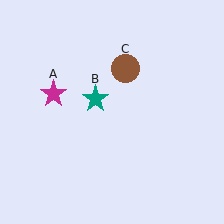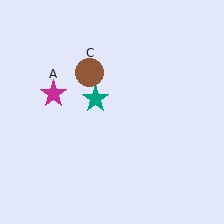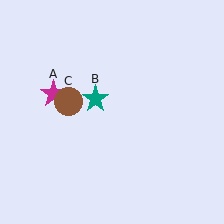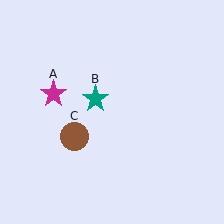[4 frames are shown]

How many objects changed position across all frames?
1 object changed position: brown circle (object C).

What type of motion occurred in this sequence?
The brown circle (object C) rotated counterclockwise around the center of the scene.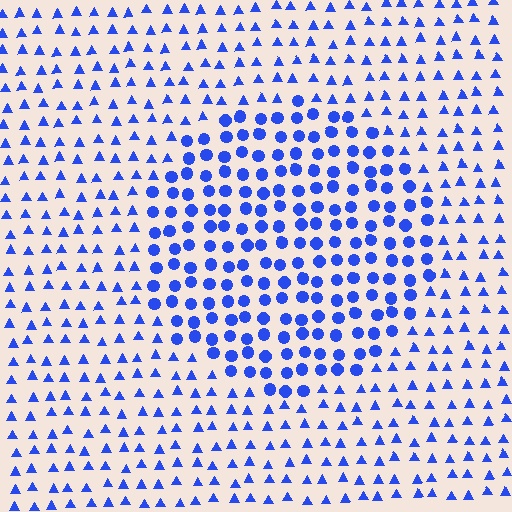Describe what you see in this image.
The image is filled with small blue elements arranged in a uniform grid. A circle-shaped region contains circles, while the surrounding area contains triangles. The boundary is defined purely by the change in element shape.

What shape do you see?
I see a circle.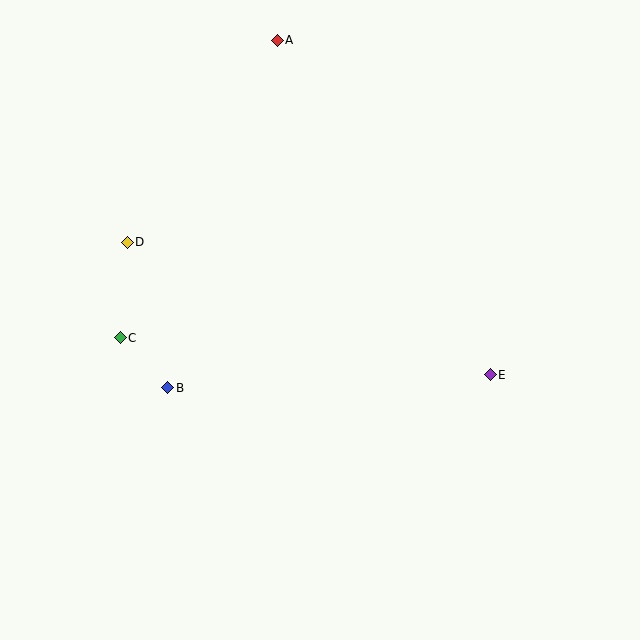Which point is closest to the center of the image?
Point B at (168, 388) is closest to the center.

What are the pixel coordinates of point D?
Point D is at (127, 242).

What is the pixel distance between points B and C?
The distance between B and C is 69 pixels.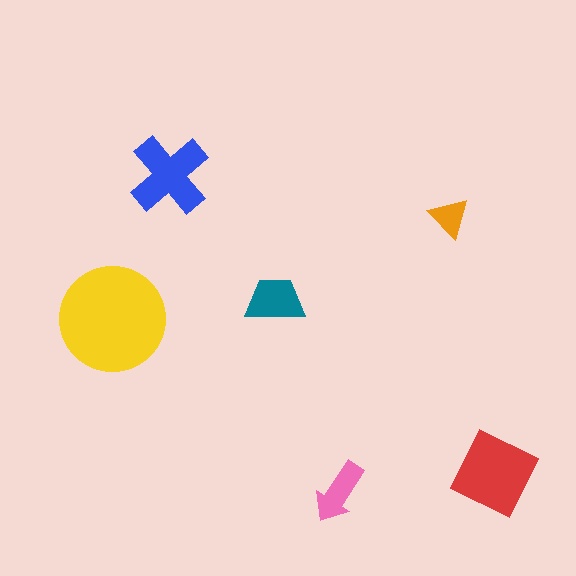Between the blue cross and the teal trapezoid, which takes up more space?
The blue cross.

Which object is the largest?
The yellow circle.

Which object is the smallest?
The orange triangle.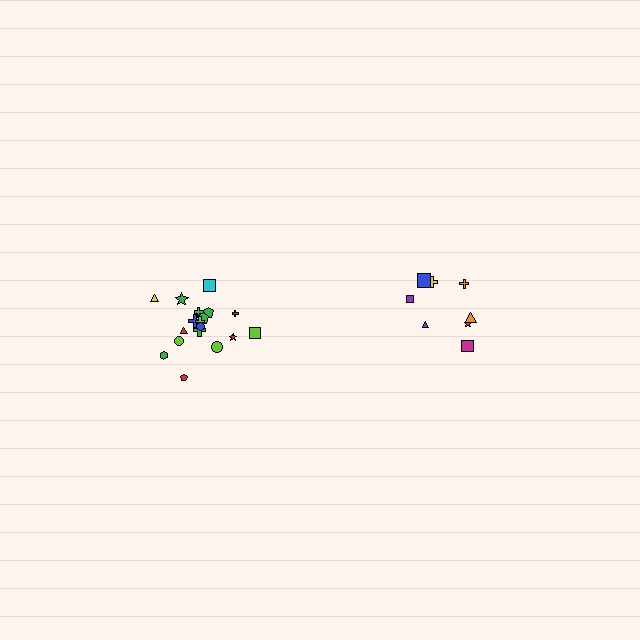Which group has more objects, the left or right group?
The left group.